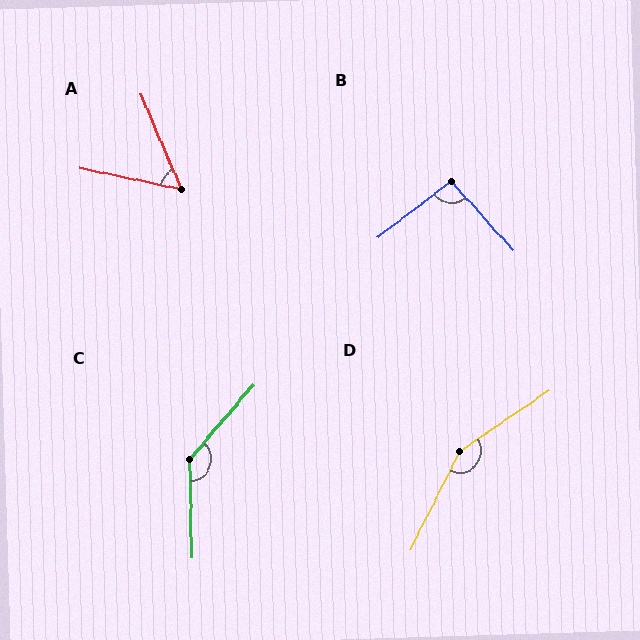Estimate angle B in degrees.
Approximately 94 degrees.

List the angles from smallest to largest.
A (55°), B (94°), C (137°), D (151°).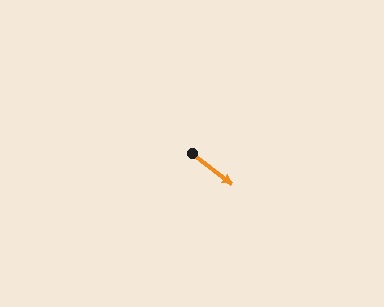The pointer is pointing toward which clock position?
Roughly 4 o'clock.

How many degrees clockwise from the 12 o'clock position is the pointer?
Approximately 127 degrees.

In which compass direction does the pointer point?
Southeast.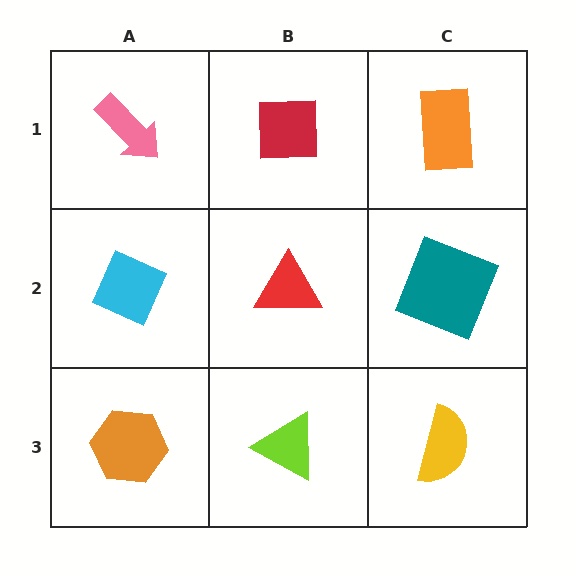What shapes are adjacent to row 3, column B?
A red triangle (row 2, column B), an orange hexagon (row 3, column A), a yellow semicircle (row 3, column C).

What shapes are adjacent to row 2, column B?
A red square (row 1, column B), a lime triangle (row 3, column B), a cyan diamond (row 2, column A), a teal square (row 2, column C).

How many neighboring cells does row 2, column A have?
3.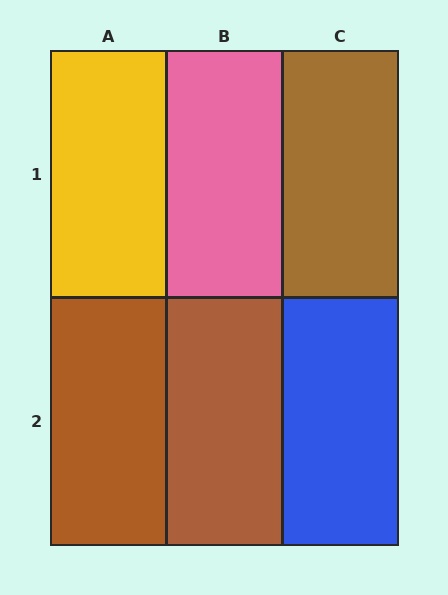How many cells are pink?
1 cell is pink.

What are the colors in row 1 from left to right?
Yellow, pink, brown.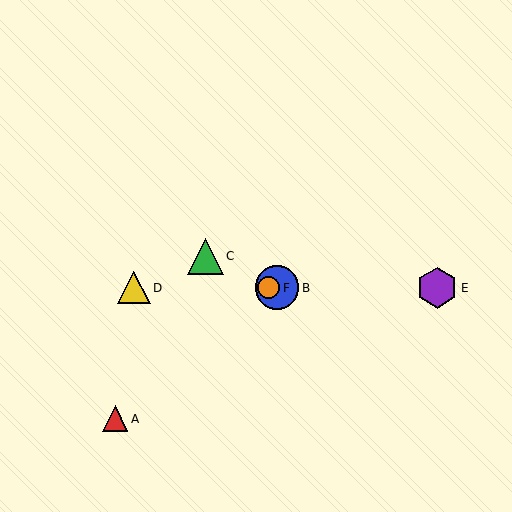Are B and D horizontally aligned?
Yes, both are at y≈288.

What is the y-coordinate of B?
Object B is at y≈288.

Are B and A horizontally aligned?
No, B is at y≈288 and A is at y≈419.